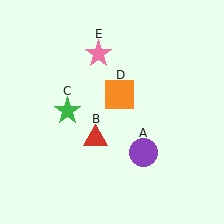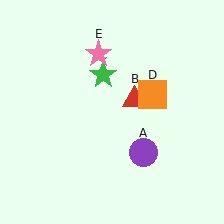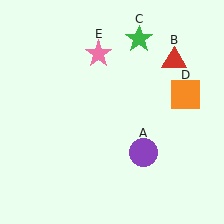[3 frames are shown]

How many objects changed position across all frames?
3 objects changed position: red triangle (object B), green star (object C), orange square (object D).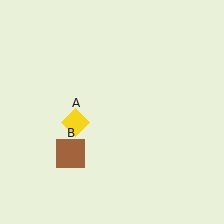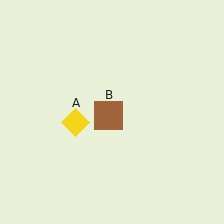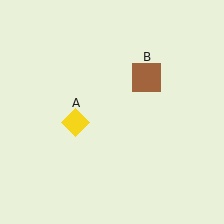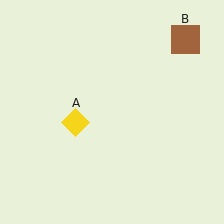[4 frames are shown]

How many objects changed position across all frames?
1 object changed position: brown square (object B).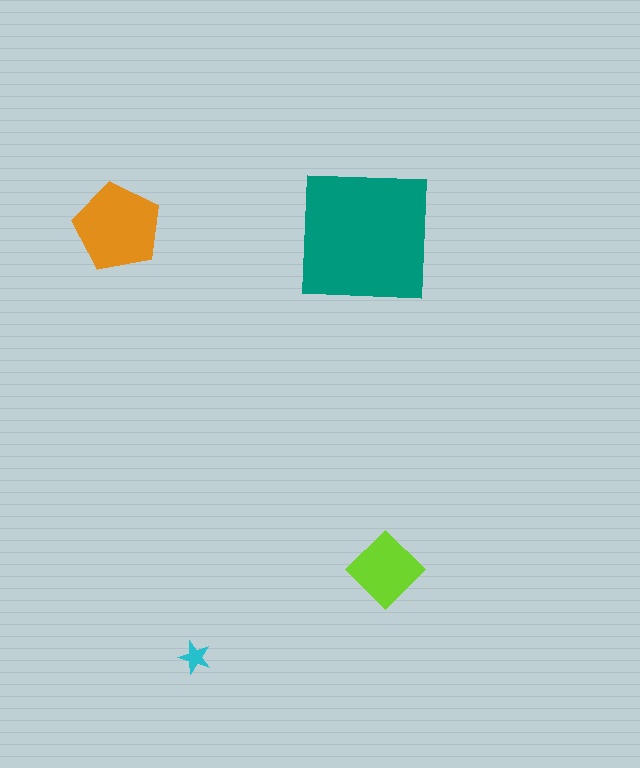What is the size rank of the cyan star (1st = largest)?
4th.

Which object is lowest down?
The cyan star is bottommost.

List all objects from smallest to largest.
The cyan star, the lime diamond, the orange pentagon, the teal square.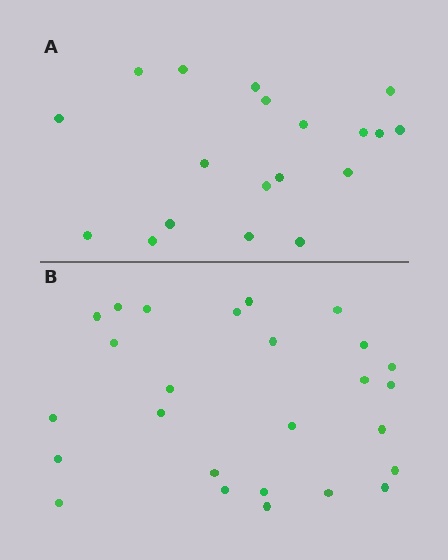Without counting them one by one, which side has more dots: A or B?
Region B (the bottom region) has more dots.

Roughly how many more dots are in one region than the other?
Region B has roughly 8 or so more dots than region A.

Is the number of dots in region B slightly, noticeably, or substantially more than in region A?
Region B has noticeably more, but not dramatically so. The ratio is roughly 1.4 to 1.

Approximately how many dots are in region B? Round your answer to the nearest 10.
About 30 dots. (The exact count is 26, which rounds to 30.)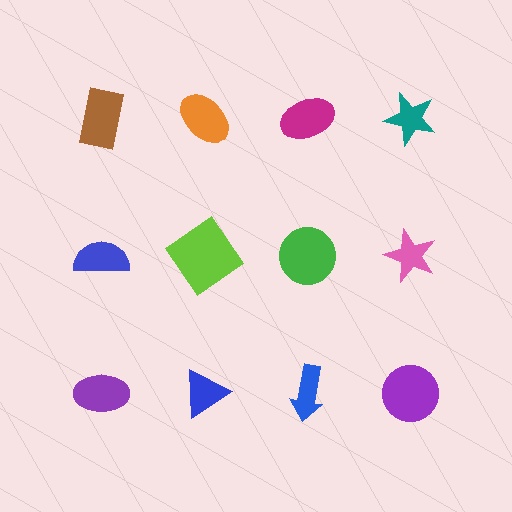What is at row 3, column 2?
A blue triangle.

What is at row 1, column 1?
A brown rectangle.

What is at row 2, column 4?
A pink star.